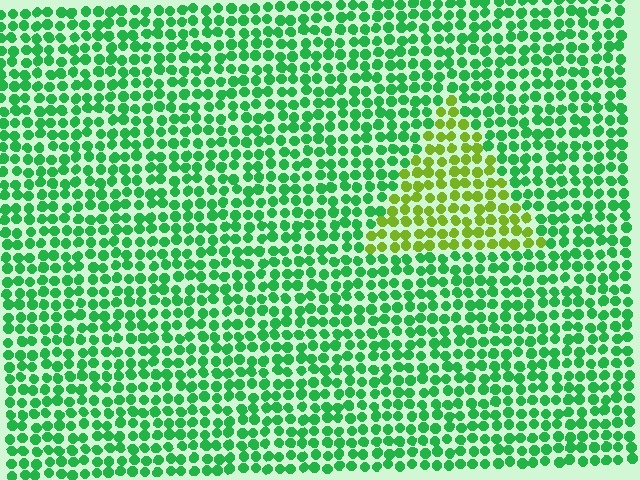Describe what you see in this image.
The image is filled with small green elements in a uniform arrangement. A triangle-shaped region is visible where the elements are tinted to a slightly different hue, forming a subtle color boundary.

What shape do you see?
I see a triangle.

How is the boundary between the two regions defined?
The boundary is defined purely by a slight shift in hue (about 50 degrees). Spacing, size, and orientation are identical on both sides.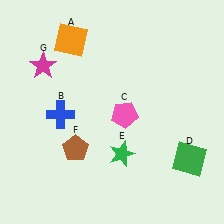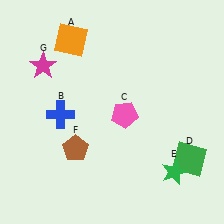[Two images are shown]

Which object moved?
The green star (E) moved right.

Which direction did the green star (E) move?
The green star (E) moved right.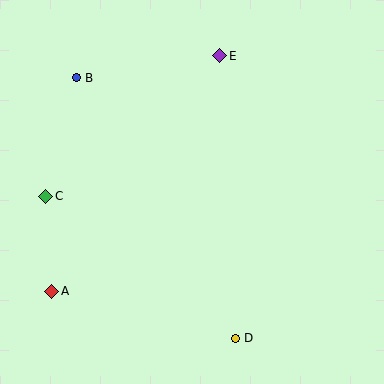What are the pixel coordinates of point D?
Point D is at (235, 338).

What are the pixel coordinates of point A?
Point A is at (52, 291).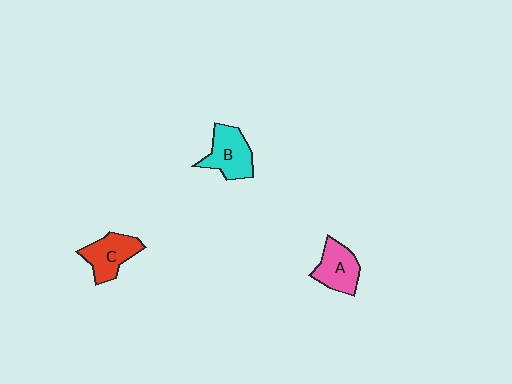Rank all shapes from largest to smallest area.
From largest to smallest: B (cyan), C (red), A (pink).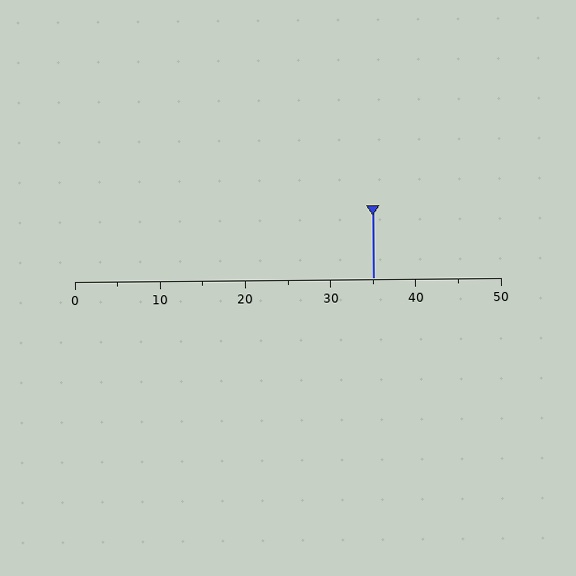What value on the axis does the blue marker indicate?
The marker indicates approximately 35.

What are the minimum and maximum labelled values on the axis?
The axis runs from 0 to 50.